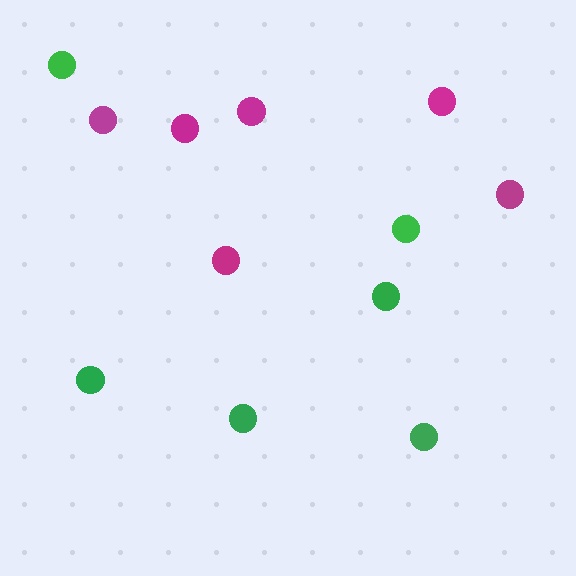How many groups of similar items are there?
There are 2 groups: one group of green circles (6) and one group of magenta circles (6).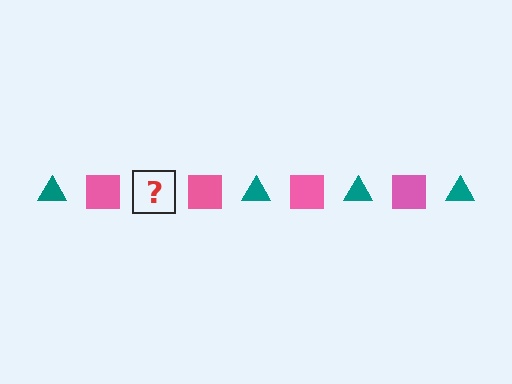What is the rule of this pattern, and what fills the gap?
The rule is that the pattern alternates between teal triangle and pink square. The gap should be filled with a teal triangle.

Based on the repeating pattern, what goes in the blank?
The blank should be a teal triangle.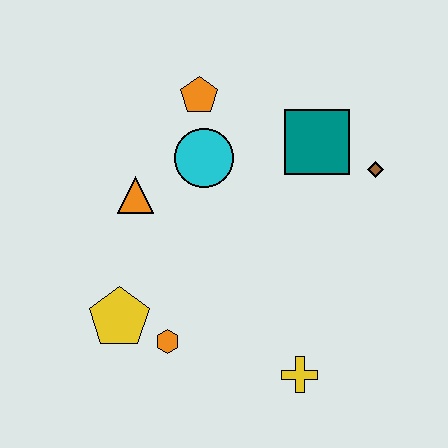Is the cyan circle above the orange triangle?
Yes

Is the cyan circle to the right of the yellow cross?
No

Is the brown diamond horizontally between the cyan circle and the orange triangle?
No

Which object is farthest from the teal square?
The yellow pentagon is farthest from the teal square.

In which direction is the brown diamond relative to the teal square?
The brown diamond is to the right of the teal square.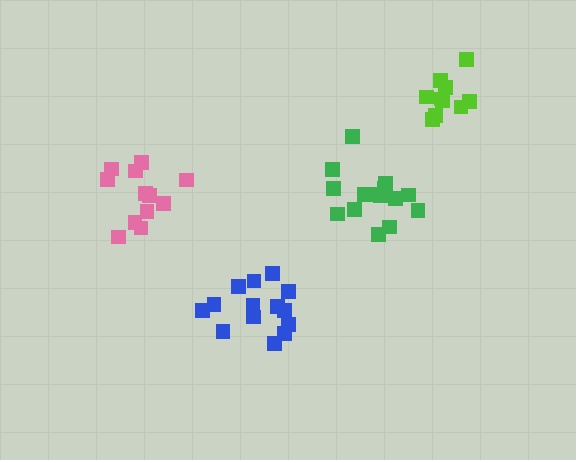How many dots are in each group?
Group 1: 10 dots, Group 2: 15 dots, Group 3: 14 dots, Group 4: 12 dots (51 total).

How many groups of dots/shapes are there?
There are 4 groups.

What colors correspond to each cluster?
The clusters are colored: lime, green, blue, pink.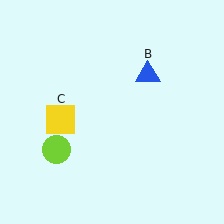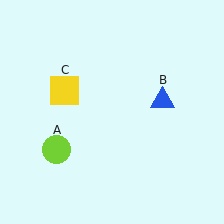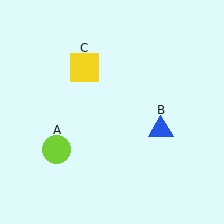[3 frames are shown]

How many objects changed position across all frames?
2 objects changed position: blue triangle (object B), yellow square (object C).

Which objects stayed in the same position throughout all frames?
Lime circle (object A) remained stationary.